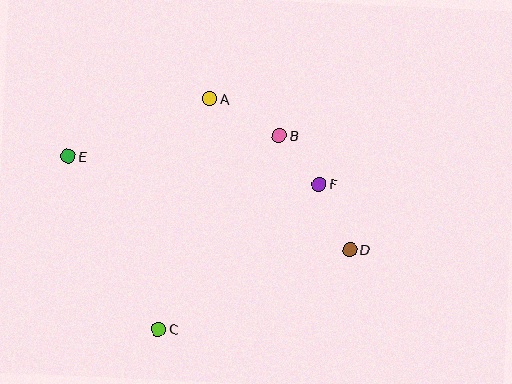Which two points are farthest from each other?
Points D and E are farthest from each other.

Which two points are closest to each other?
Points B and F are closest to each other.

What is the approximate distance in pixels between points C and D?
The distance between C and D is approximately 207 pixels.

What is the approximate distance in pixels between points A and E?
The distance between A and E is approximately 153 pixels.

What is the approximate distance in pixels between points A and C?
The distance between A and C is approximately 236 pixels.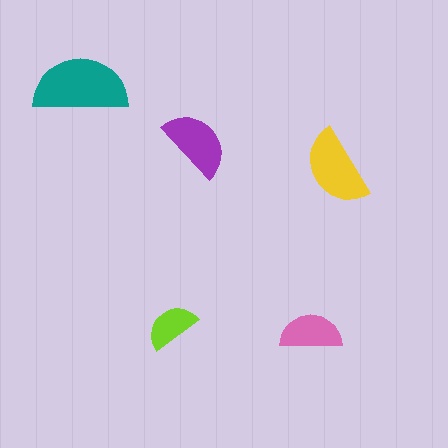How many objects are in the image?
There are 5 objects in the image.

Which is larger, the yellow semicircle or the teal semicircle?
The teal one.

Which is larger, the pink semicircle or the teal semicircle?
The teal one.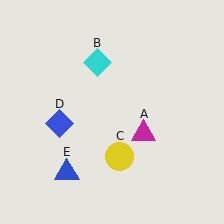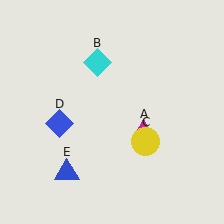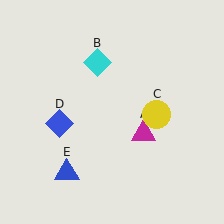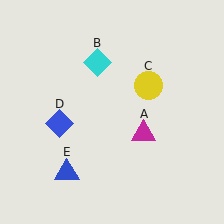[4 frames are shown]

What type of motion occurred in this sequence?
The yellow circle (object C) rotated counterclockwise around the center of the scene.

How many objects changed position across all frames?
1 object changed position: yellow circle (object C).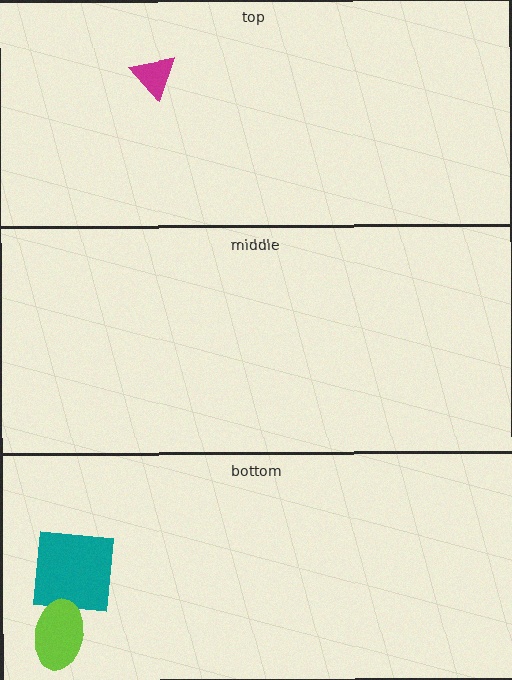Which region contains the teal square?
The bottom region.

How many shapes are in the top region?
1.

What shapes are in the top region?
The magenta triangle.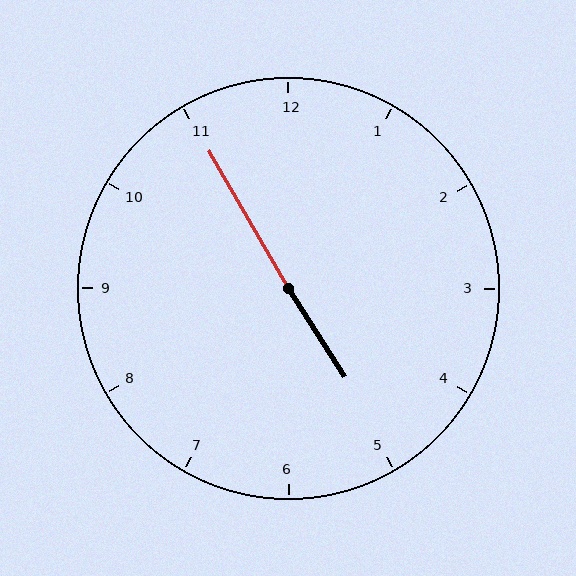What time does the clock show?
4:55.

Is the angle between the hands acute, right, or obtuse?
It is obtuse.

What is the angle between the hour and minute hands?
Approximately 178 degrees.